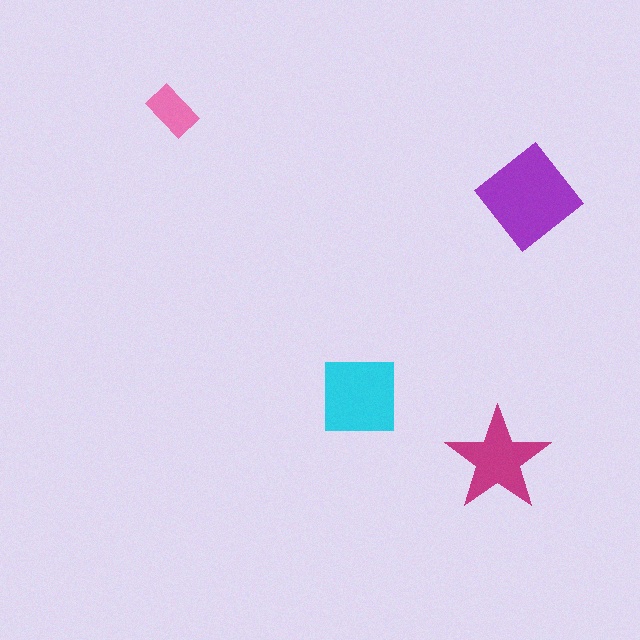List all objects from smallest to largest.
The pink rectangle, the magenta star, the cyan square, the purple diamond.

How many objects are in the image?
There are 4 objects in the image.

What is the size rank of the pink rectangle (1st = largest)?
4th.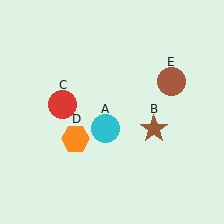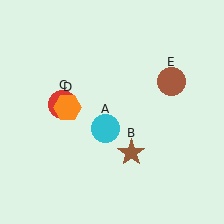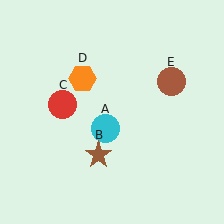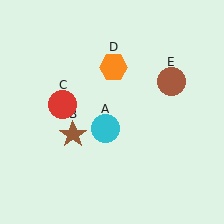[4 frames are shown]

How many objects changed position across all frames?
2 objects changed position: brown star (object B), orange hexagon (object D).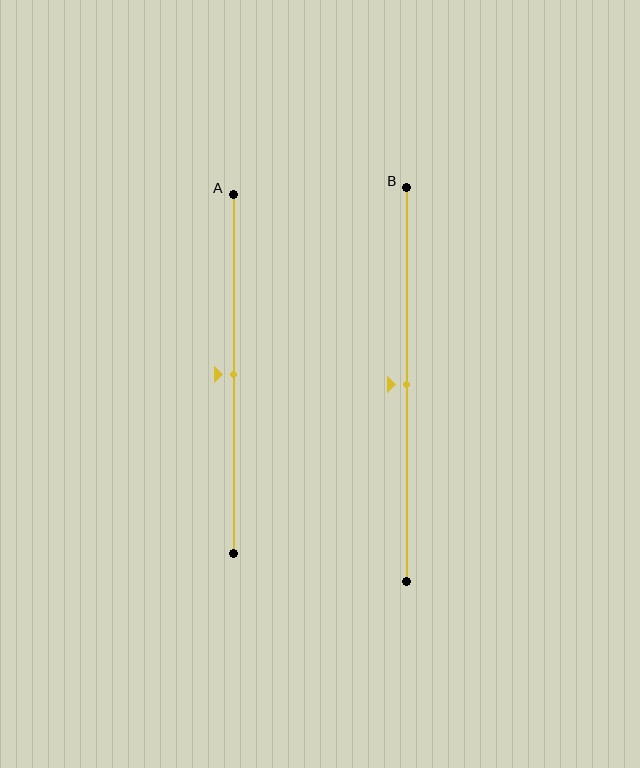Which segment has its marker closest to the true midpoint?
Segment A has its marker closest to the true midpoint.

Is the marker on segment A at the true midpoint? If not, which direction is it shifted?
Yes, the marker on segment A is at the true midpoint.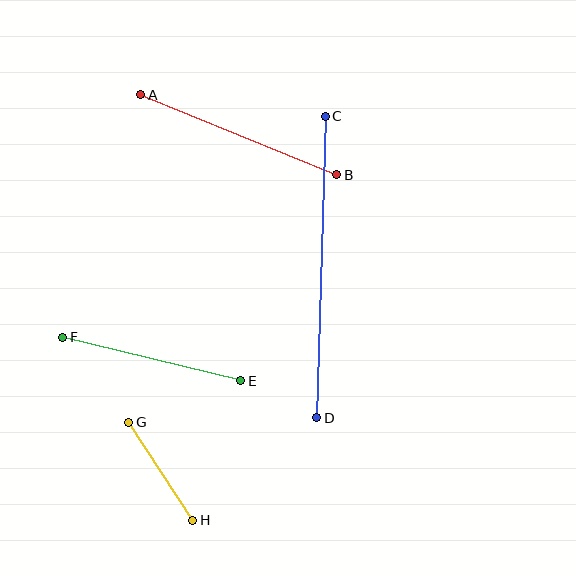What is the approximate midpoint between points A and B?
The midpoint is at approximately (239, 135) pixels.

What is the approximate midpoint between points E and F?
The midpoint is at approximately (152, 359) pixels.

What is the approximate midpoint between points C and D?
The midpoint is at approximately (321, 267) pixels.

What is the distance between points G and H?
The distance is approximately 117 pixels.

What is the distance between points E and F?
The distance is approximately 183 pixels.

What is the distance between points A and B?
The distance is approximately 212 pixels.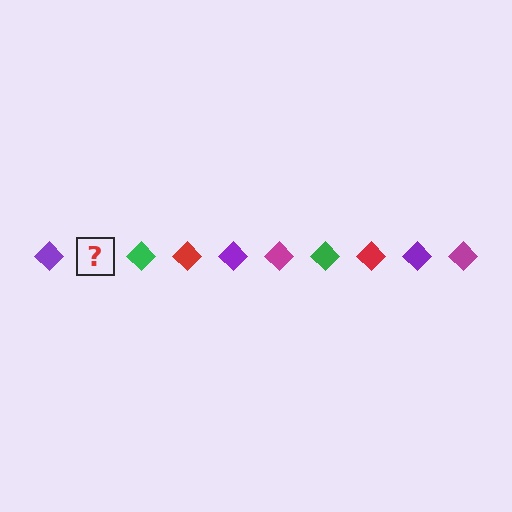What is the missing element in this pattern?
The missing element is a magenta diamond.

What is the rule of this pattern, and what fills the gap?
The rule is that the pattern cycles through purple, magenta, green, red diamonds. The gap should be filled with a magenta diamond.